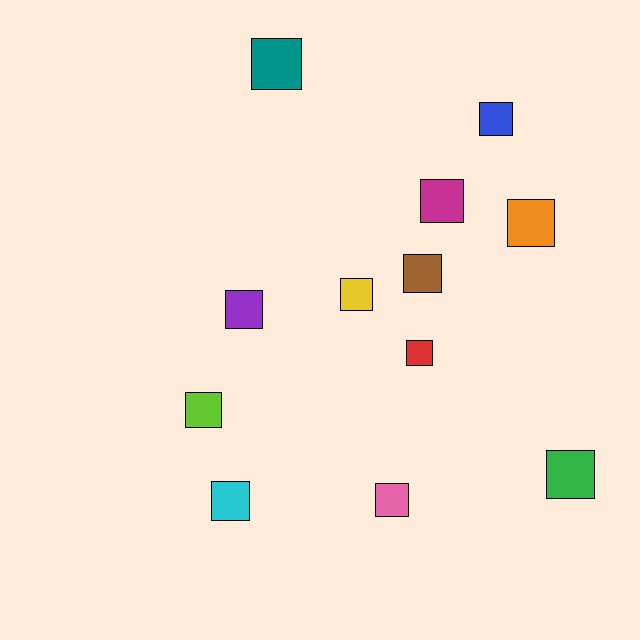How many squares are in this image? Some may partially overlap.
There are 12 squares.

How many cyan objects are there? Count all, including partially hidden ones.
There is 1 cyan object.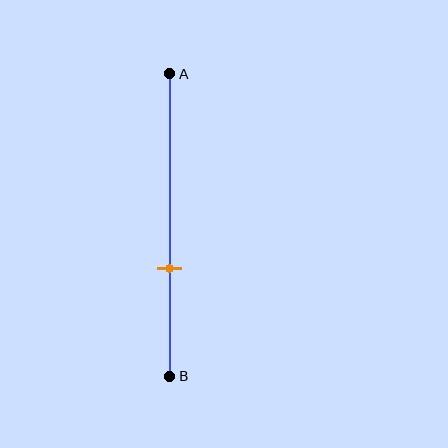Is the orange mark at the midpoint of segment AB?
No, the mark is at about 65% from A, not at the 50% midpoint.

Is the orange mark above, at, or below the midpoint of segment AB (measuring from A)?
The orange mark is below the midpoint of segment AB.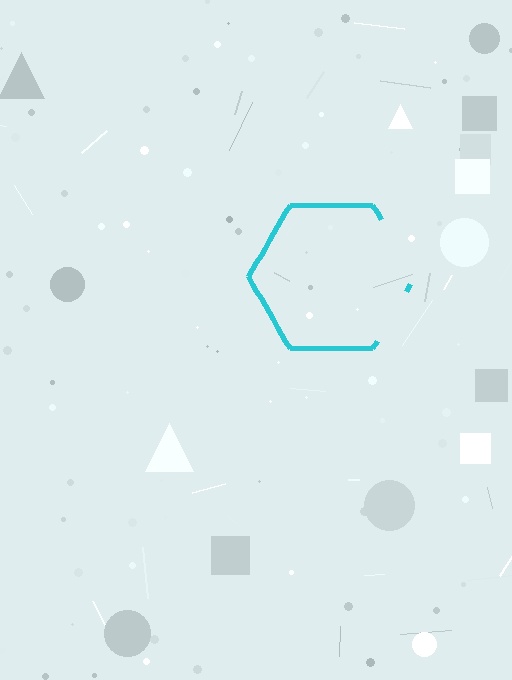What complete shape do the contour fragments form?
The contour fragments form a hexagon.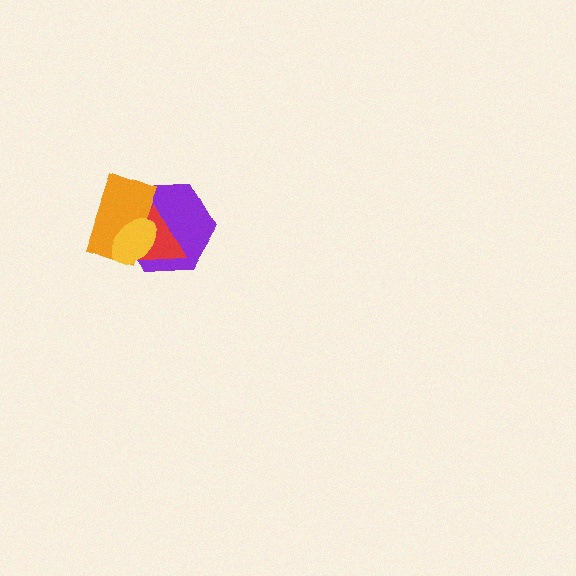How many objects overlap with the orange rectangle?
3 objects overlap with the orange rectangle.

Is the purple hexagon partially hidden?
Yes, it is partially covered by another shape.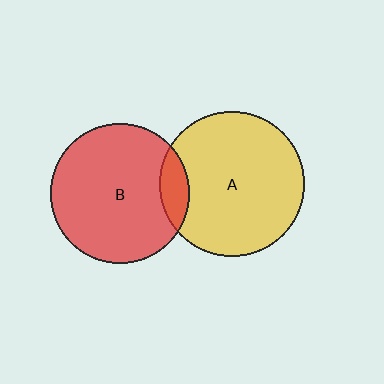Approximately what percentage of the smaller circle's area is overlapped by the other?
Approximately 10%.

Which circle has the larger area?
Circle A (yellow).